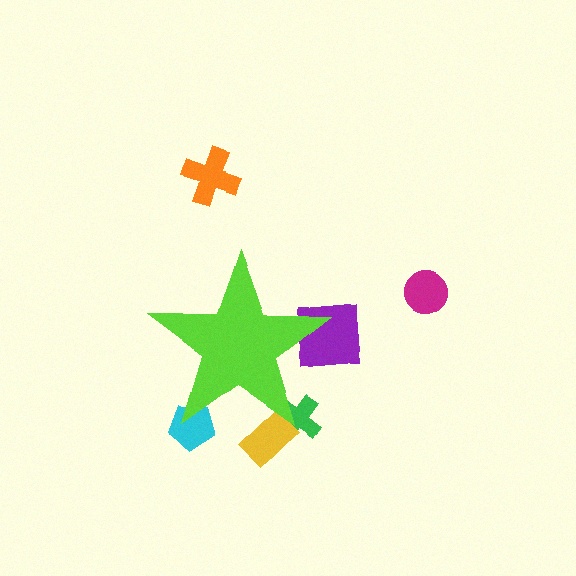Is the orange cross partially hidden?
No, the orange cross is fully visible.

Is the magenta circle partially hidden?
No, the magenta circle is fully visible.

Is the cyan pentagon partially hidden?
Yes, the cyan pentagon is partially hidden behind the lime star.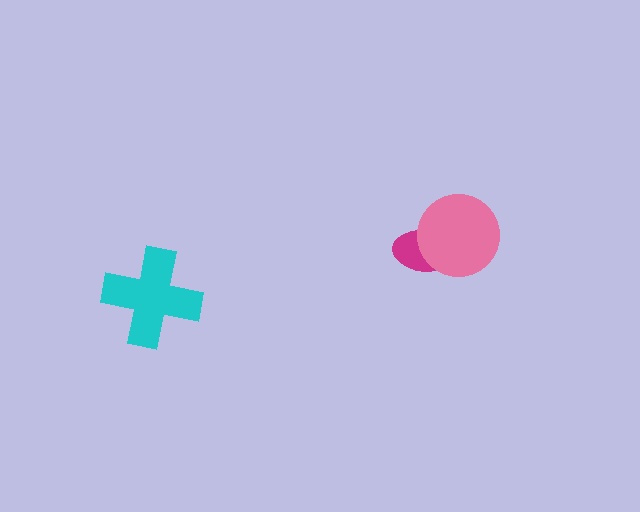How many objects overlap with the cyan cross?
0 objects overlap with the cyan cross.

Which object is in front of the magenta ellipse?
The pink circle is in front of the magenta ellipse.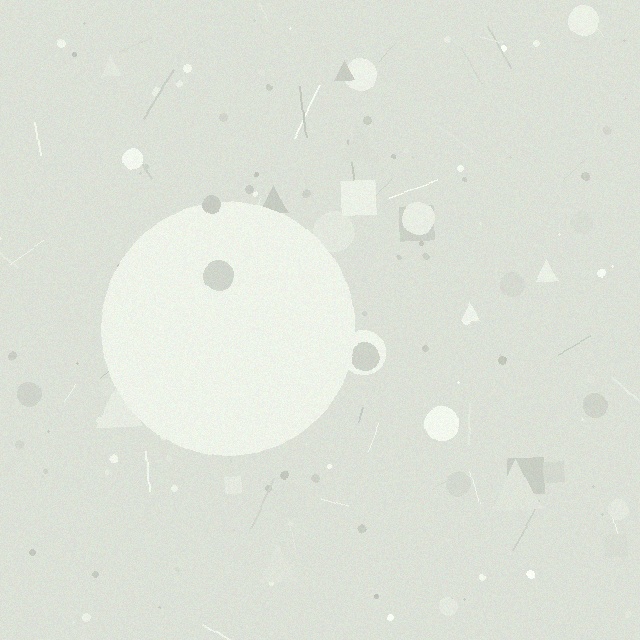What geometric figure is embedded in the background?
A circle is embedded in the background.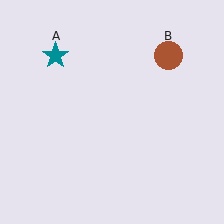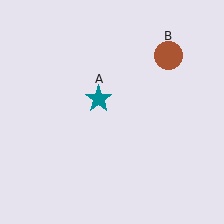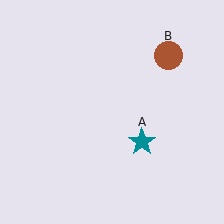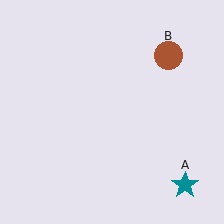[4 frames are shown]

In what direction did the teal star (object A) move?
The teal star (object A) moved down and to the right.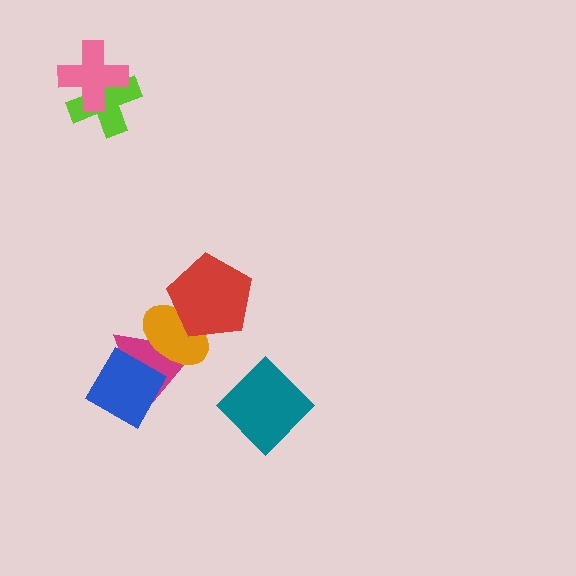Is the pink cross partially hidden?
No, no other shape covers it.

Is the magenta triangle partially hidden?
Yes, it is partially covered by another shape.